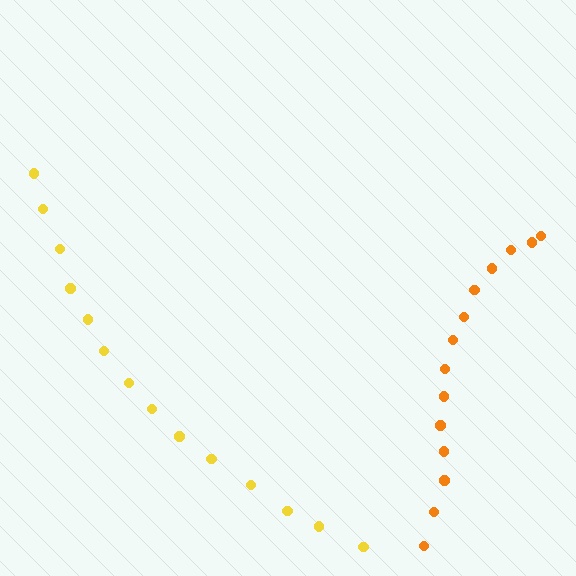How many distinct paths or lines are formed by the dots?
There are 2 distinct paths.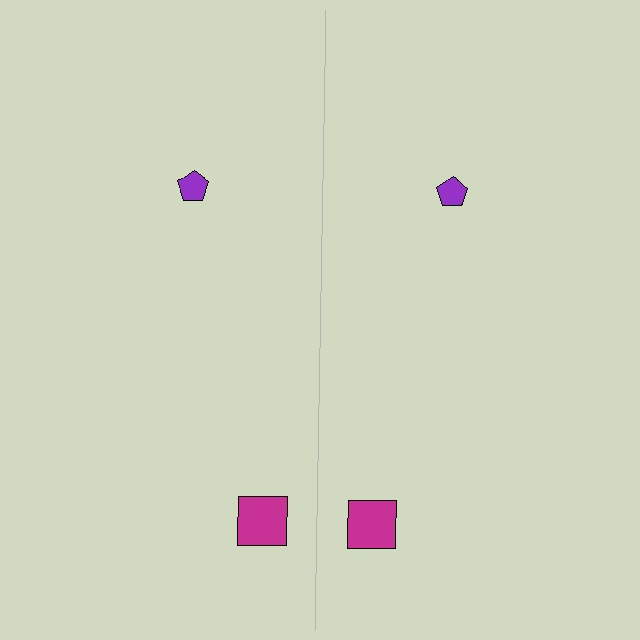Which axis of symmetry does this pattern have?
The pattern has a vertical axis of symmetry running through the center of the image.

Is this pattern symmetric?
Yes, this pattern has bilateral (reflection) symmetry.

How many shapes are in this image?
There are 4 shapes in this image.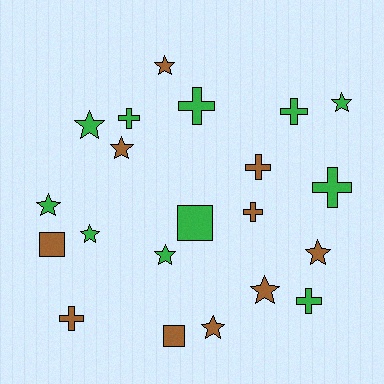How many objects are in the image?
There are 21 objects.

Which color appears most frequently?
Green, with 11 objects.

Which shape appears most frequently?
Star, with 10 objects.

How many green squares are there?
There is 1 green square.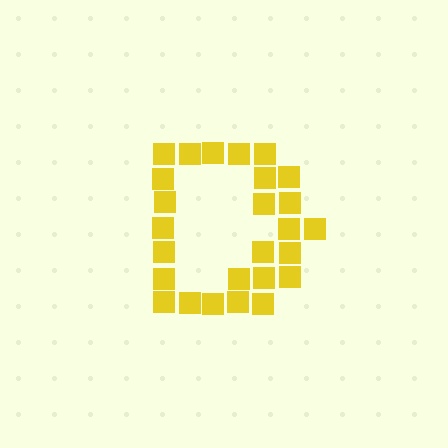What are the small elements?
The small elements are squares.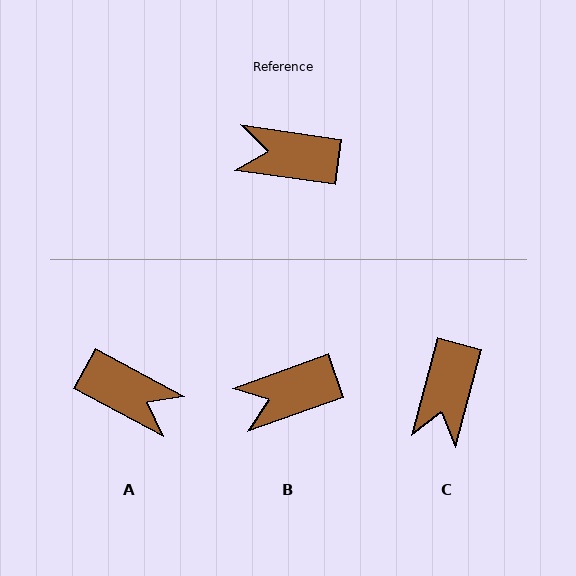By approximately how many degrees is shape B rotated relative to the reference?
Approximately 28 degrees counter-clockwise.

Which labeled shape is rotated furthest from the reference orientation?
A, about 160 degrees away.